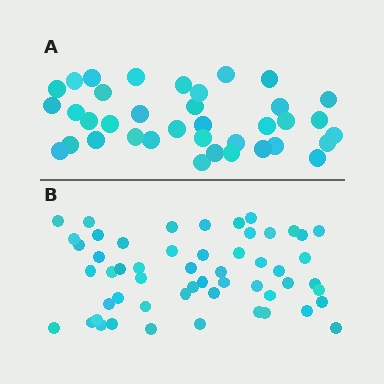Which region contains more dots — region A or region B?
Region B (the bottom region) has more dots.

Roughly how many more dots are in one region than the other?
Region B has approximately 15 more dots than region A.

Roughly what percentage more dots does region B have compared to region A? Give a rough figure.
About 45% more.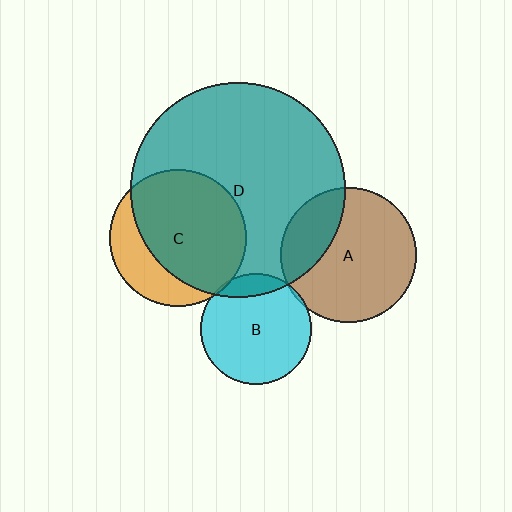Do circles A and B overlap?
Yes.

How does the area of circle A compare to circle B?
Approximately 1.5 times.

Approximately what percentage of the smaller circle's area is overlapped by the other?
Approximately 5%.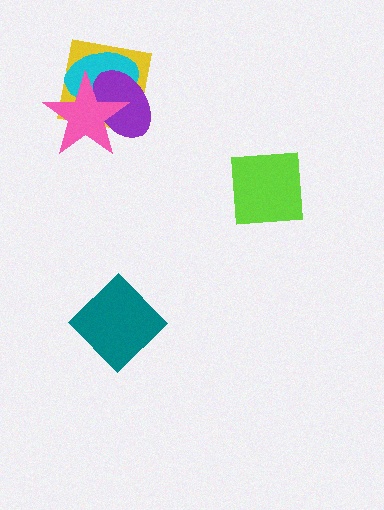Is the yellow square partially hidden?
Yes, it is partially covered by another shape.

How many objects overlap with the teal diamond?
0 objects overlap with the teal diamond.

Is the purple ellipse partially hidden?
Yes, it is partially covered by another shape.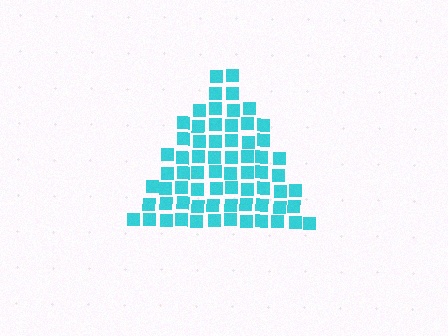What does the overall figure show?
The overall figure shows a triangle.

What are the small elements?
The small elements are squares.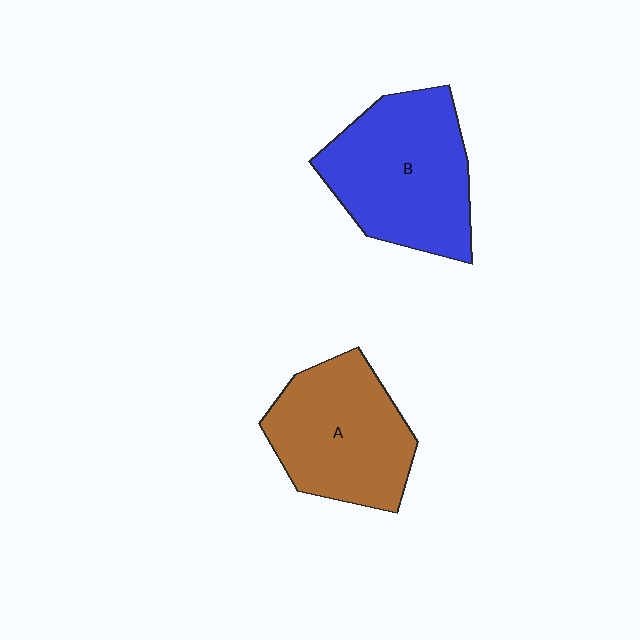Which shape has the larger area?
Shape B (blue).